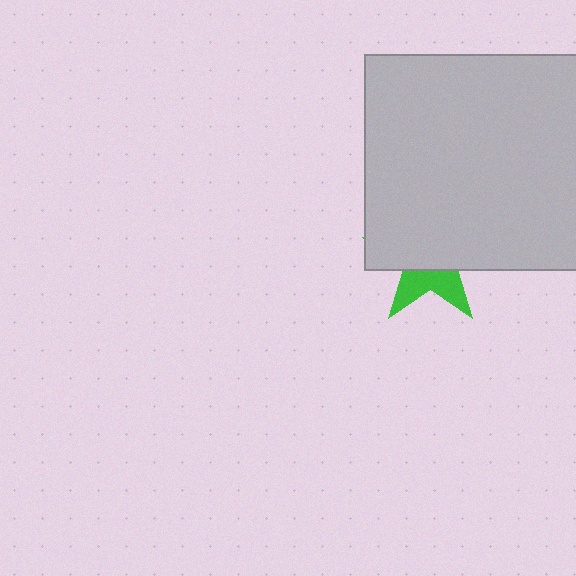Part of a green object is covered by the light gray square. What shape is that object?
It is a star.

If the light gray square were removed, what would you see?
You would see the complete green star.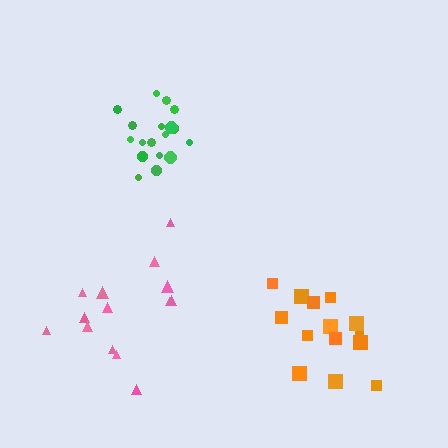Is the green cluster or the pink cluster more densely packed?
Green.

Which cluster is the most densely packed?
Green.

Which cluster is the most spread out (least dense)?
Pink.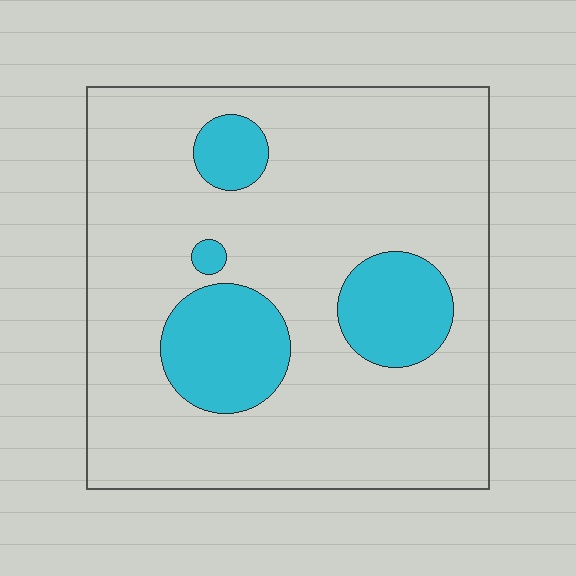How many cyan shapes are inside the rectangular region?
4.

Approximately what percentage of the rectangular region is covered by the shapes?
Approximately 20%.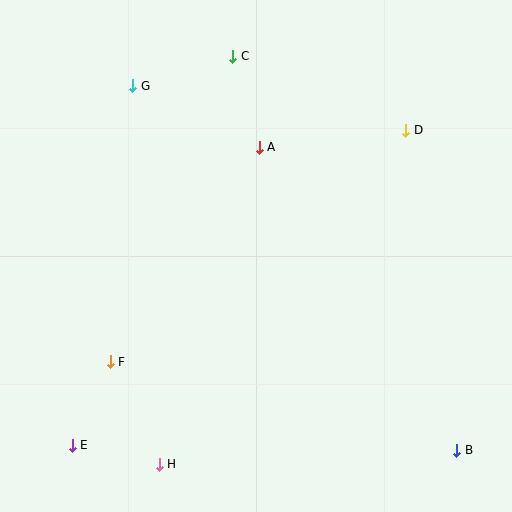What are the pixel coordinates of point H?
Point H is at (159, 464).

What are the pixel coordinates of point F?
Point F is at (110, 362).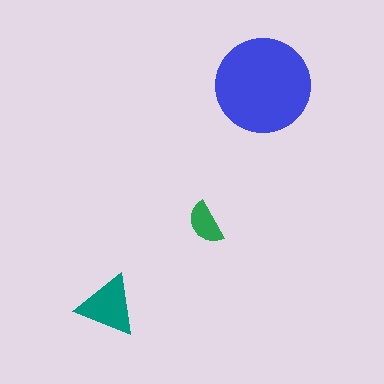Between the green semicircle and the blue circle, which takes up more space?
The blue circle.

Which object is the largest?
The blue circle.